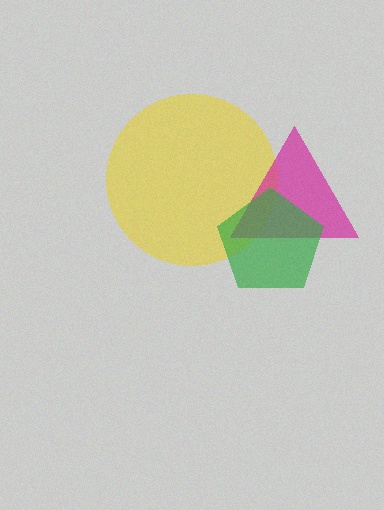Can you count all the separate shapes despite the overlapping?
Yes, there are 3 separate shapes.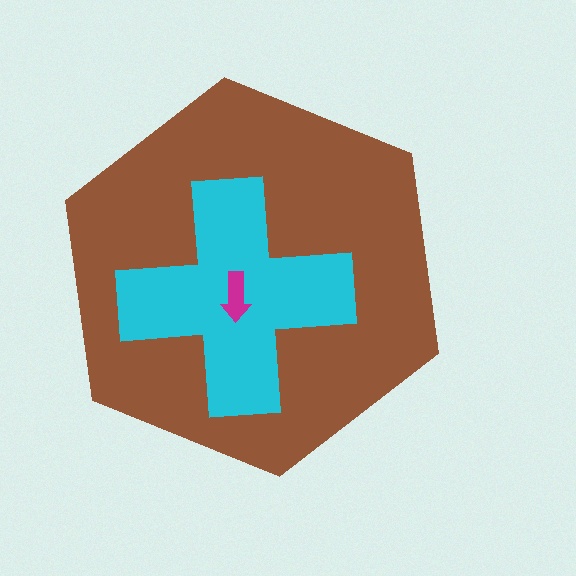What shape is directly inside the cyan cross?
The magenta arrow.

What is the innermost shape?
The magenta arrow.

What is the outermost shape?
The brown hexagon.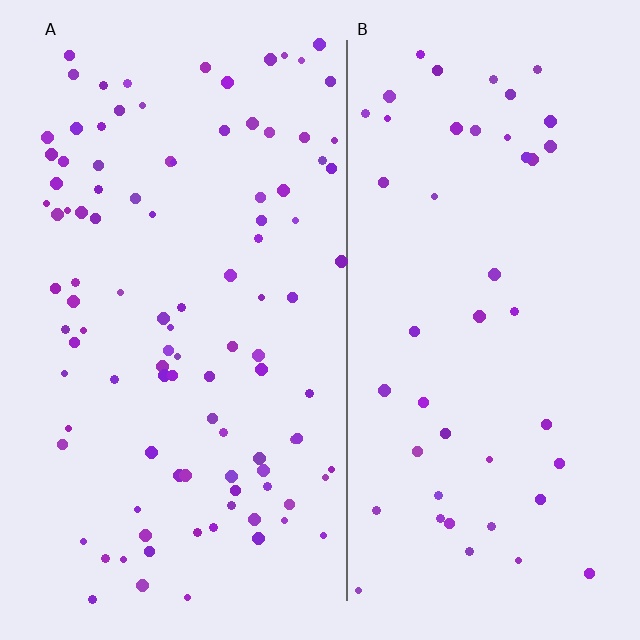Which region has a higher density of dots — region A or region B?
A (the left).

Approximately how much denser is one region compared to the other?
Approximately 2.2× — region A over region B.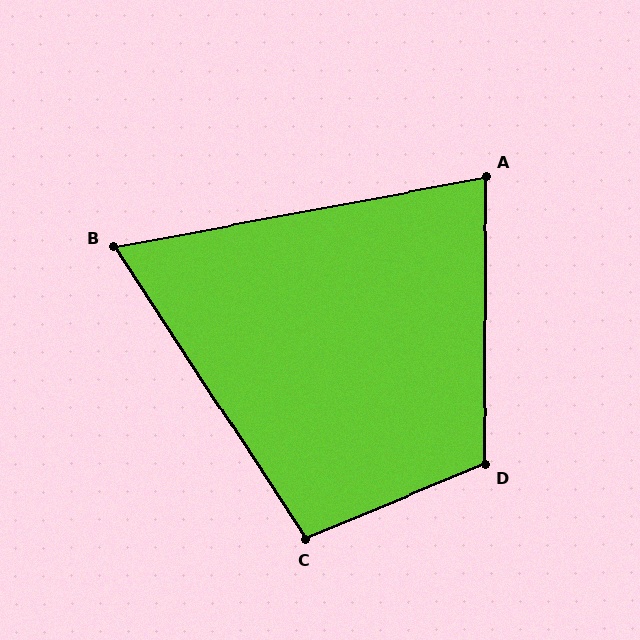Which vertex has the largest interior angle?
D, at approximately 113 degrees.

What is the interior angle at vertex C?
Approximately 101 degrees (obtuse).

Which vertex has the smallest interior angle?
B, at approximately 67 degrees.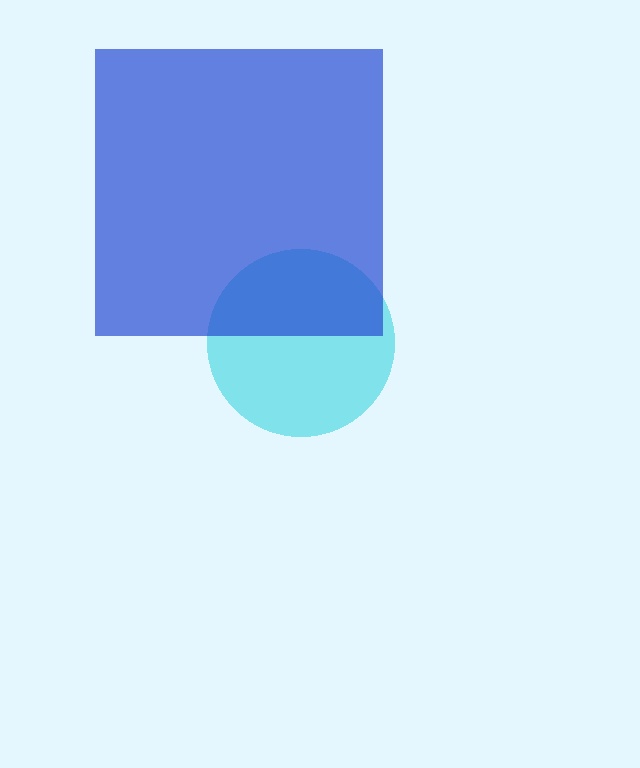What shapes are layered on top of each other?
The layered shapes are: a cyan circle, a blue square.